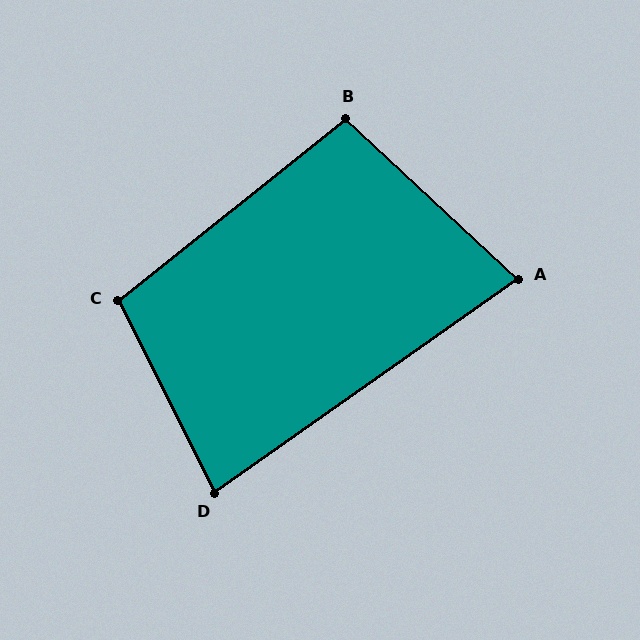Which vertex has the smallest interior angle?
A, at approximately 78 degrees.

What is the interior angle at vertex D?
Approximately 82 degrees (acute).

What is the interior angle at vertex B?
Approximately 98 degrees (obtuse).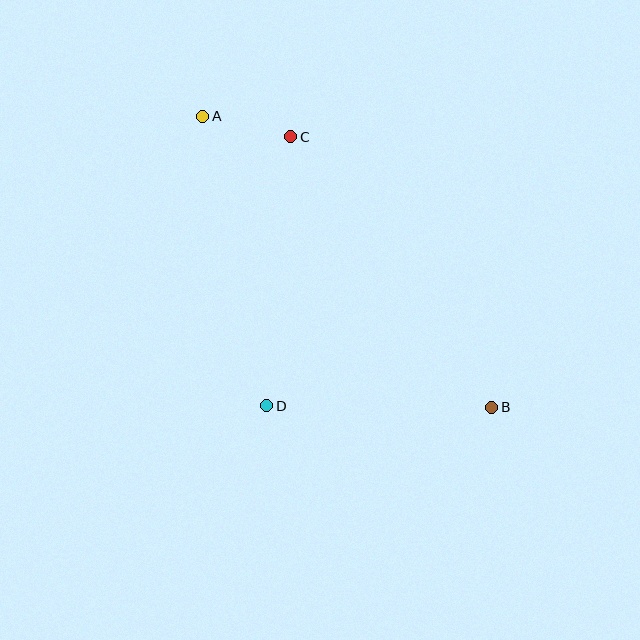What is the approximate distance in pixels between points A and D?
The distance between A and D is approximately 296 pixels.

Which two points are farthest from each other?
Points A and B are farthest from each other.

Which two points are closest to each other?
Points A and C are closest to each other.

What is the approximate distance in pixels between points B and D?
The distance between B and D is approximately 225 pixels.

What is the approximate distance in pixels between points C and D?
The distance between C and D is approximately 270 pixels.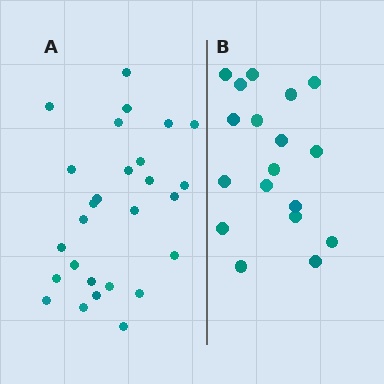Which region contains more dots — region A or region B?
Region A (the left region) has more dots.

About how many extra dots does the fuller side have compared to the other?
Region A has roughly 8 or so more dots than region B.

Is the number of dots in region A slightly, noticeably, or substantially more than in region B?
Region A has substantially more. The ratio is roughly 1.5 to 1.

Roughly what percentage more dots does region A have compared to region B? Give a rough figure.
About 50% more.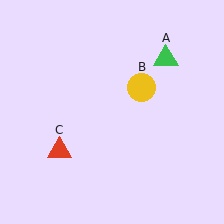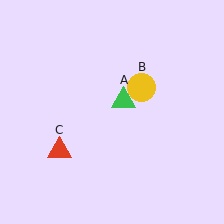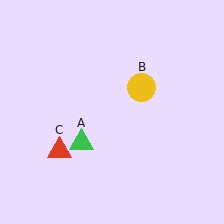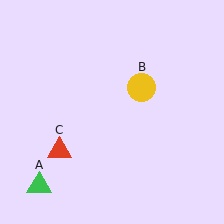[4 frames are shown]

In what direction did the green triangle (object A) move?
The green triangle (object A) moved down and to the left.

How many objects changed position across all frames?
1 object changed position: green triangle (object A).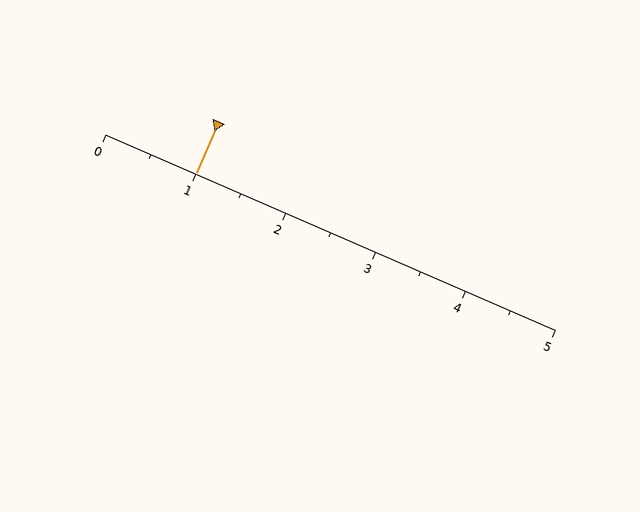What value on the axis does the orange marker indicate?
The marker indicates approximately 1.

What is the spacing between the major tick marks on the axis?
The major ticks are spaced 1 apart.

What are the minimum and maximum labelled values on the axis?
The axis runs from 0 to 5.